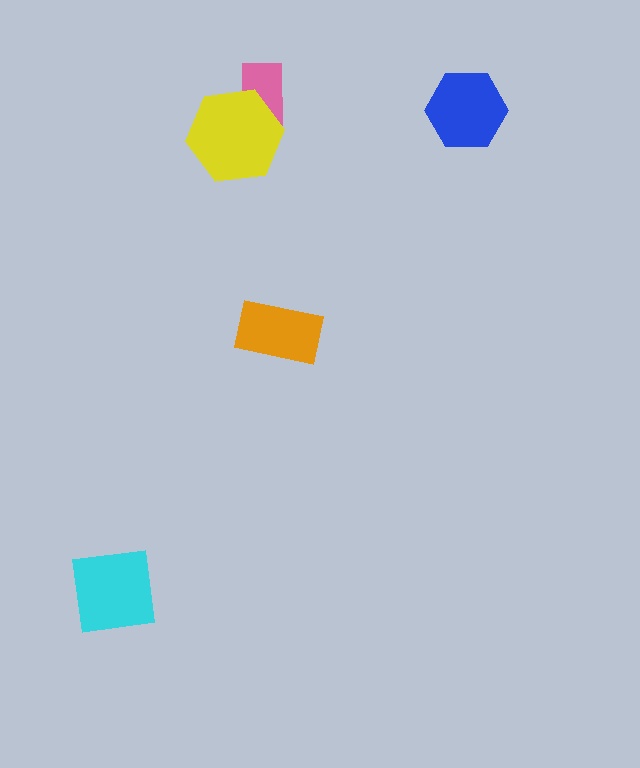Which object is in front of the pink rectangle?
The yellow hexagon is in front of the pink rectangle.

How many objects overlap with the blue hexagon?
0 objects overlap with the blue hexagon.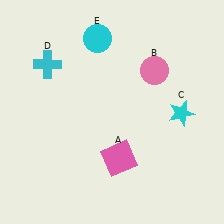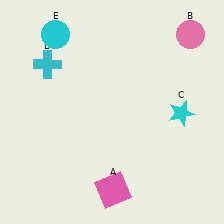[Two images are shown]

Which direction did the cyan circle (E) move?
The cyan circle (E) moved left.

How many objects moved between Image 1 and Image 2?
3 objects moved between the two images.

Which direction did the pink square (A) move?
The pink square (A) moved down.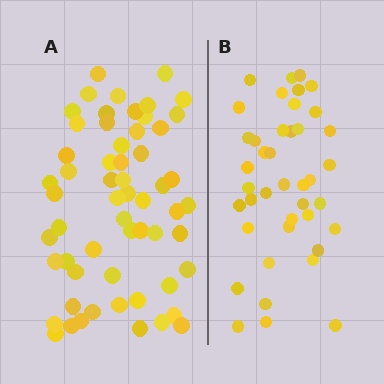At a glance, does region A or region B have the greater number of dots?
Region A (the left region) has more dots.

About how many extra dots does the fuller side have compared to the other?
Region A has approximately 15 more dots than region B.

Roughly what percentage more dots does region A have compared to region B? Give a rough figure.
About 40% more.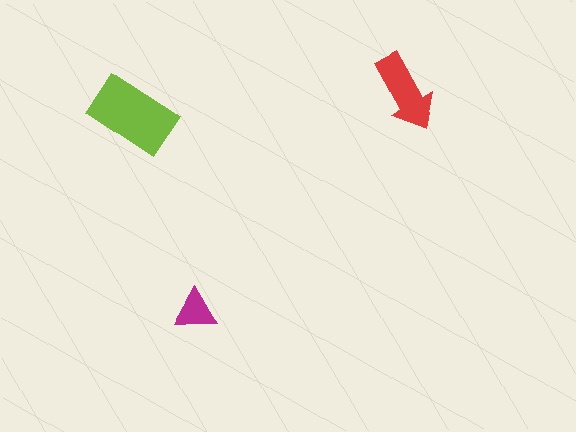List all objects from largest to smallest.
The lime rectangle, the red arrow, the magenta triangle.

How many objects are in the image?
There are 3 objects in the image.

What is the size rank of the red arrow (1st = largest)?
2nd.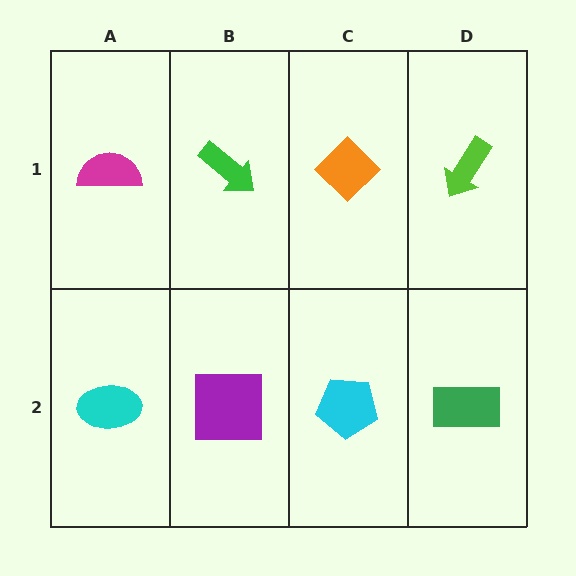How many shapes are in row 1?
4 shapes.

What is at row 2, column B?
A purple square.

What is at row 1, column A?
A magenta semicircle.